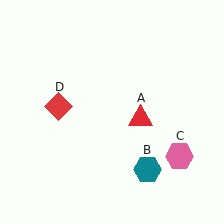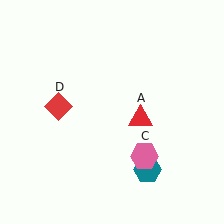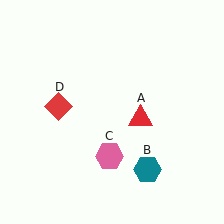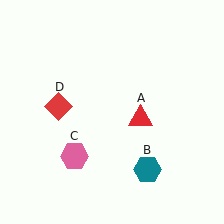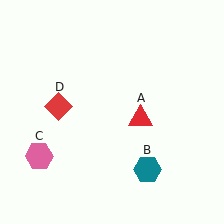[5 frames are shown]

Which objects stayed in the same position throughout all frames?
Red triangle (object A) and teal hexagon (object B) and red diamond (object D) remained stationary.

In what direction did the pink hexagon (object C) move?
The pink hexagon (object C) moved left.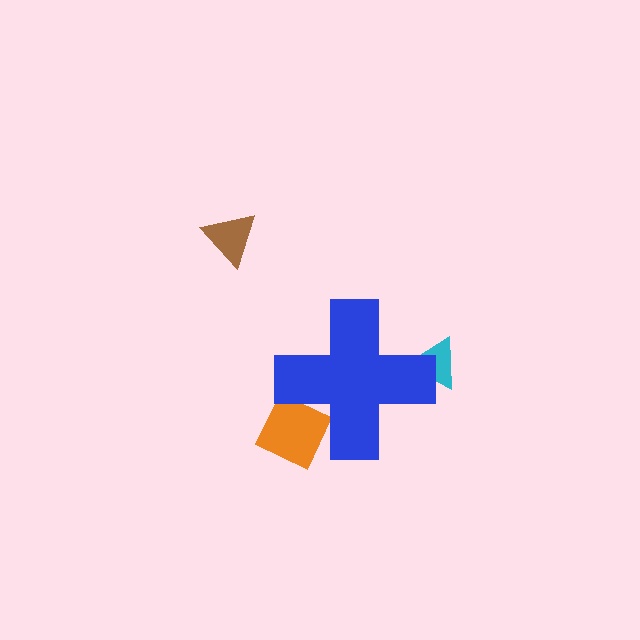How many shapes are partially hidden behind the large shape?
2 shapes are partially hidden.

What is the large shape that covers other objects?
A blue cross.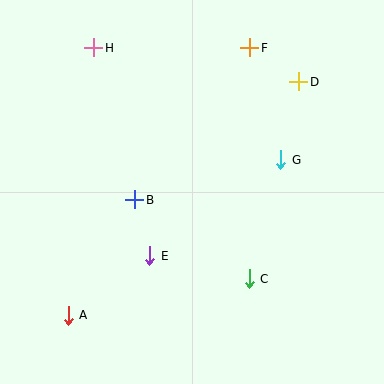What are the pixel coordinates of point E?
Point E is at (150, 256).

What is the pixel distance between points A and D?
The distance between A and D is 328 pixels.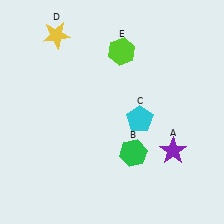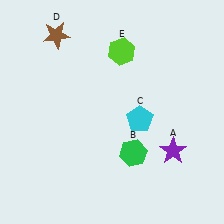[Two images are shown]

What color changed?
The star (D) changed from yellow in Image 1 to brown in Image 2.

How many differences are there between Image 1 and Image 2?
There is 1 difference between the two images.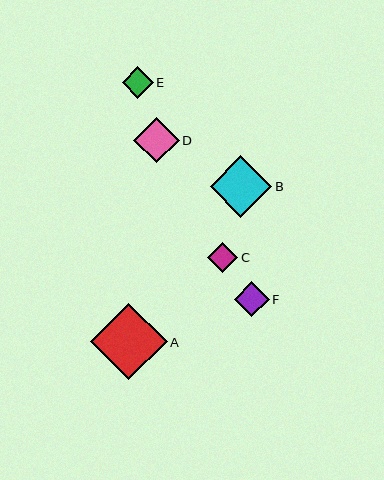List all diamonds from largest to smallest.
From largest to smallest: A, B, D, F, E, C.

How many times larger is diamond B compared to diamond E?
Diamond B is approximately 2.0 times the size of diamond E.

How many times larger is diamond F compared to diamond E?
Diamond F is approximately 1.1 times the size of diamond E.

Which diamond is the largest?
Diamond A is the largest with a size of approximately 77 pixels.